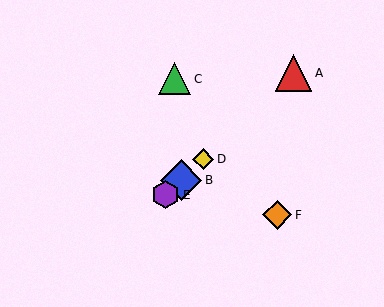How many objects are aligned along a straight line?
4 objects (A, B, D, E) are aligned along a straight line.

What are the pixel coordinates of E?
Object E is at (166, 195).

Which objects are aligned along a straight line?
Objects A, B, D, E are aligned along a straight line.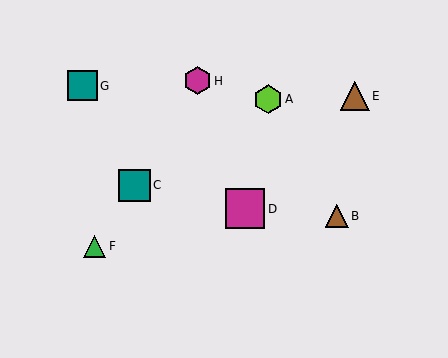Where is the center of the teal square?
The center of the teal square is at (82, 86).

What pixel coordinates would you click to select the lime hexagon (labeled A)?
Click at (268, 99) to select the lime hexagon A.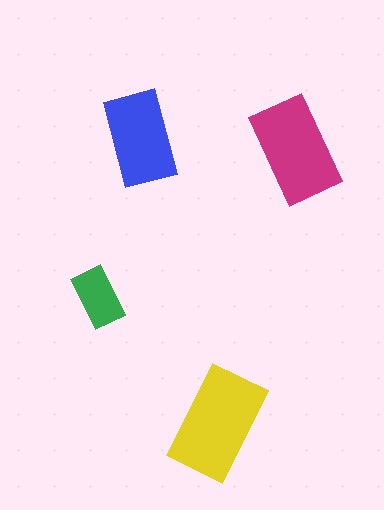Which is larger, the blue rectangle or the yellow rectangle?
The yellow one.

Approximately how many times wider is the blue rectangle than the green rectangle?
About 1.5 times wider.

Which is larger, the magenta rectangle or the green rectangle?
The magenta one.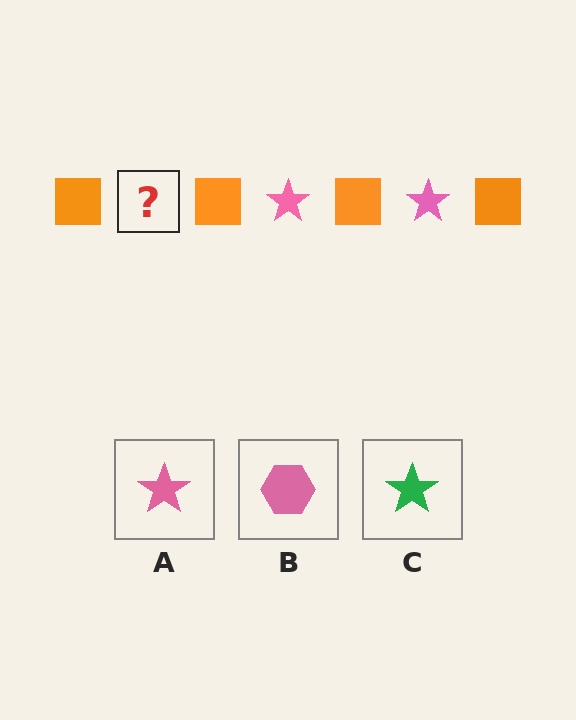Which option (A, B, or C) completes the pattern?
A.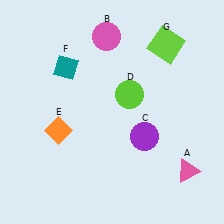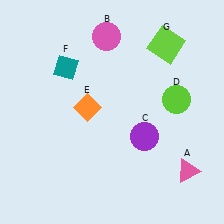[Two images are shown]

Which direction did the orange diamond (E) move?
The orange diamond (E) moved right.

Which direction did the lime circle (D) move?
The lime circle (D) moved right.